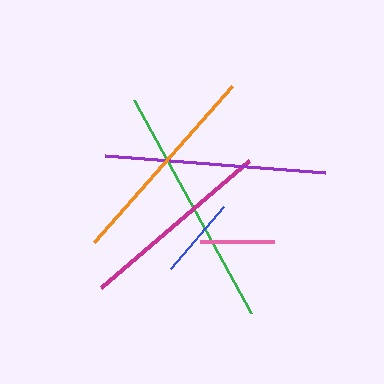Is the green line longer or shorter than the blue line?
The green line is longer than the blue line.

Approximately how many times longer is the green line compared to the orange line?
The green line is approximately 1.2 times the length of the orange line.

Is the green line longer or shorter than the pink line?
The green line is longer than the pink line.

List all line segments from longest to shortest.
From longest to shortest: green, purple, orange, magenta, blue, pink.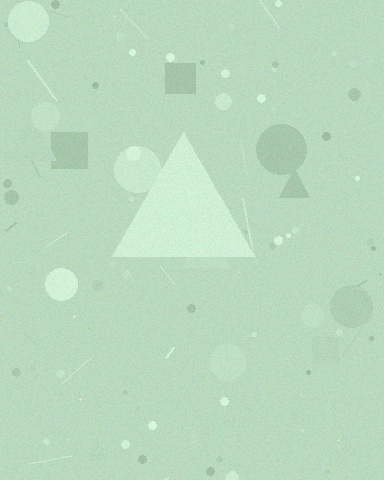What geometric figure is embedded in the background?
A triangle is embedded in the background.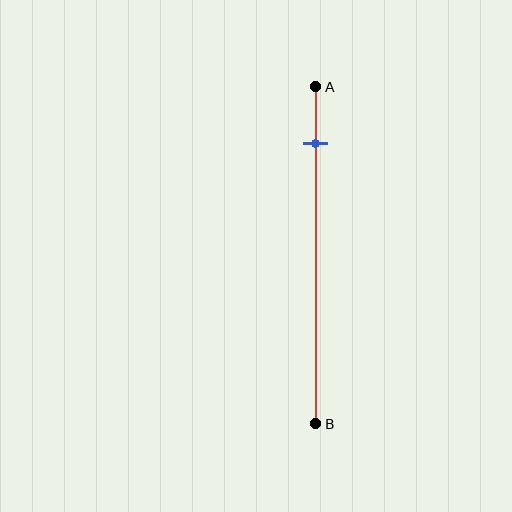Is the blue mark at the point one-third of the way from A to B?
No, the mark is at about 15% from A, not at the 33% one-third point.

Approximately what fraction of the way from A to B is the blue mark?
The blue mark is approximately 15% of the way from A to B.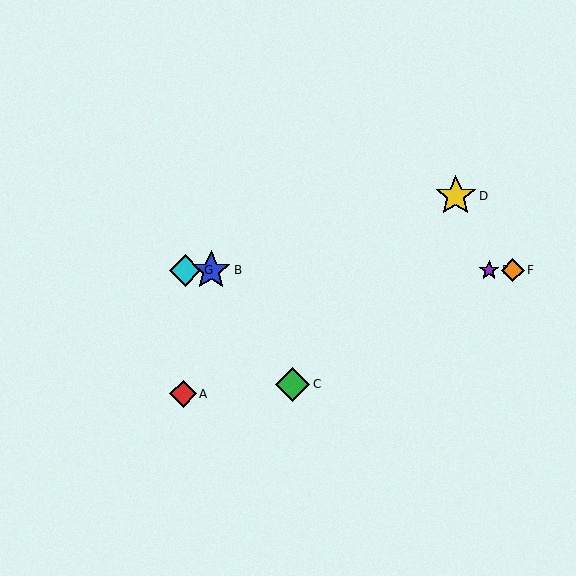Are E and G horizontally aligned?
Yes, both are at y≈270.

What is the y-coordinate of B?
Object B is at y≈270.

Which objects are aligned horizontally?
Objects B, E, F, G are aligned horizontally.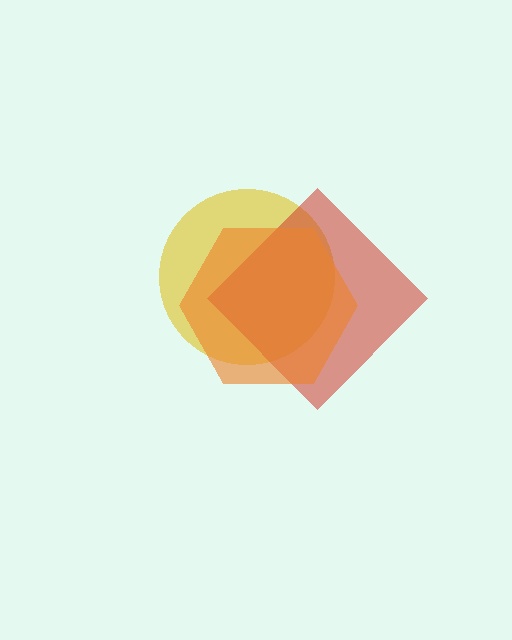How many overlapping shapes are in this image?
There are 3 overlapping shapes in the image.